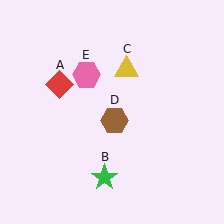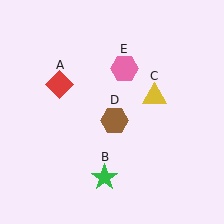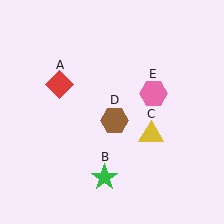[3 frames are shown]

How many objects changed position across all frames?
2 objects changed position: yellow triangle (object C), pink hexagon (object E).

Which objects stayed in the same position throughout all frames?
Red diamond (object A) and green star (object B) and brown hexagon (object D) remained stationary.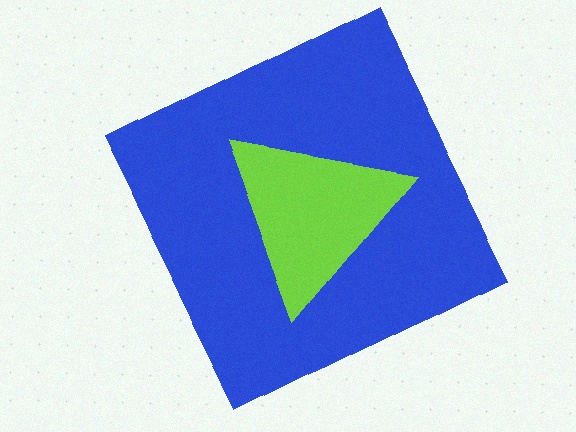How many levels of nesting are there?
2.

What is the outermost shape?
The blue square.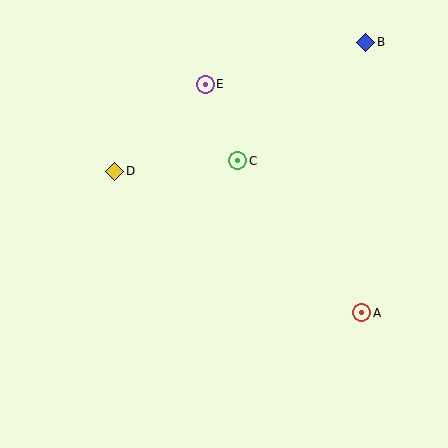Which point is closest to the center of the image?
Point C at (238, 161) is closest to the center.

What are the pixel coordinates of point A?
Point A is at (362, 313).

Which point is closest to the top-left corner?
Point D is closest to the top-left corner.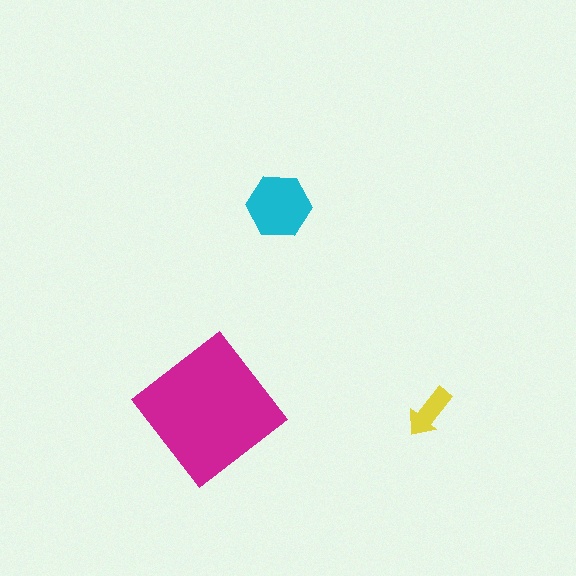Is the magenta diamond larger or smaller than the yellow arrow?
Larger.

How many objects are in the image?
There are 3 objects in the image.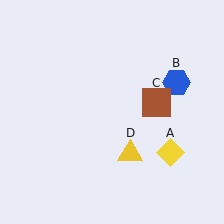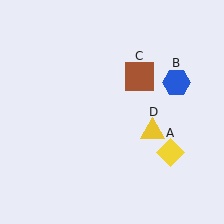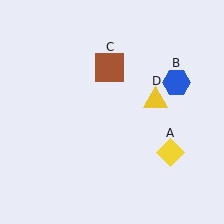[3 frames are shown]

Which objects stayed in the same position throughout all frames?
Yellow diamond (object A) and blue hexagon (object B) remained stationary.